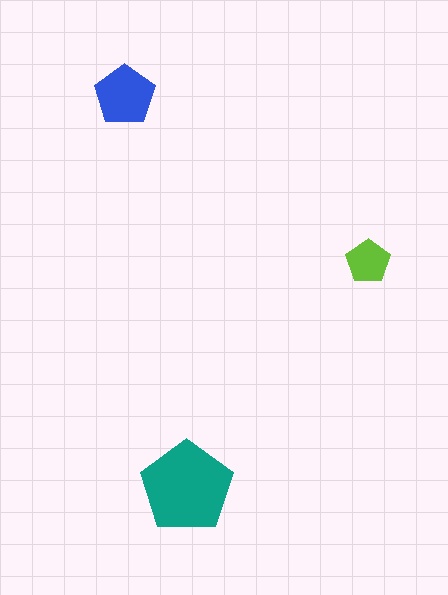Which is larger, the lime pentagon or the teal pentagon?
The teal one.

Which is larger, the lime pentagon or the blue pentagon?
The blue one.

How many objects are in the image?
There are 3 objects in the image.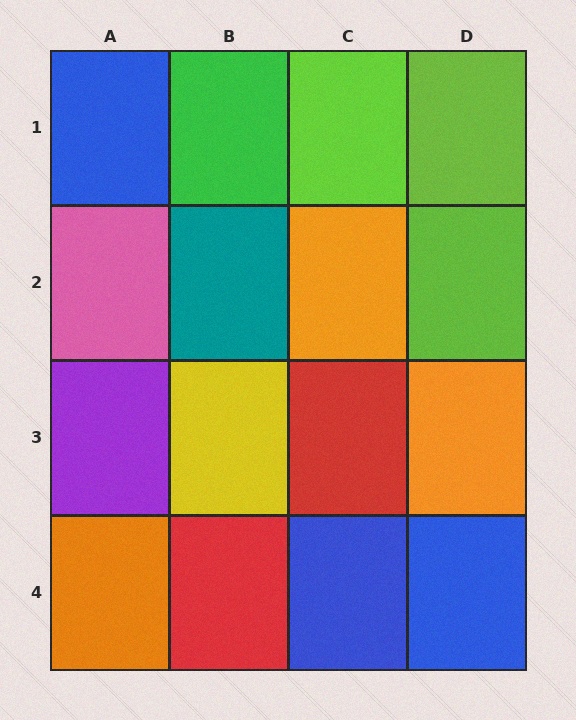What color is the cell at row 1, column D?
Lime.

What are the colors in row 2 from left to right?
Pink, teal, orange, lime.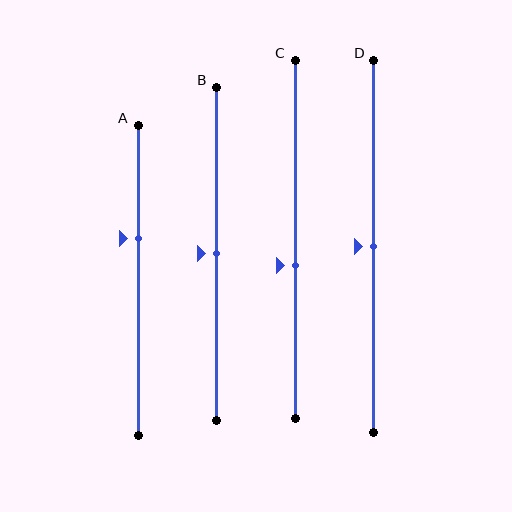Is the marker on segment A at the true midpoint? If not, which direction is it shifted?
No, the marker on segment A is shifted upward by about 14% of the segment length.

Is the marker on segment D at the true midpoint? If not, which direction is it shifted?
Yes, the marker on segment D is at the true midpoint.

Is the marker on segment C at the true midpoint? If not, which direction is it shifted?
No, the marker on segment C is shifted downward by about 7% of the segment length.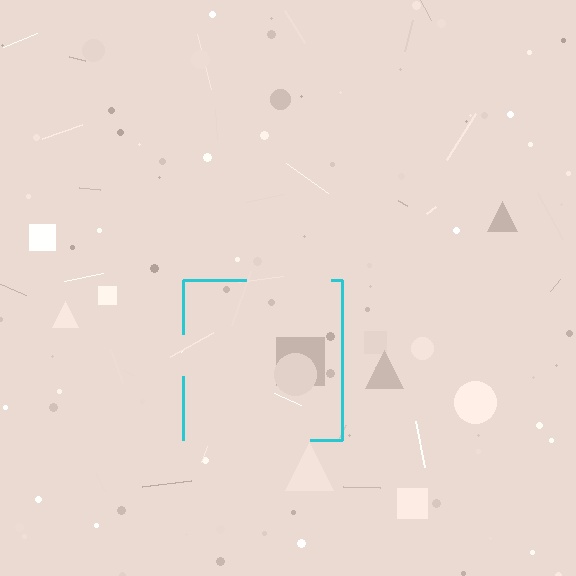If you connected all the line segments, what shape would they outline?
They would outline a square.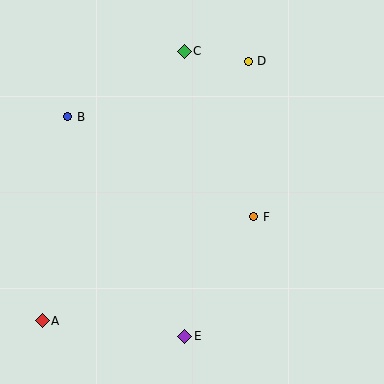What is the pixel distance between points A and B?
The distance between A and B is 206 pixels.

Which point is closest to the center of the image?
Point F at (254, 217) is closest to the center.